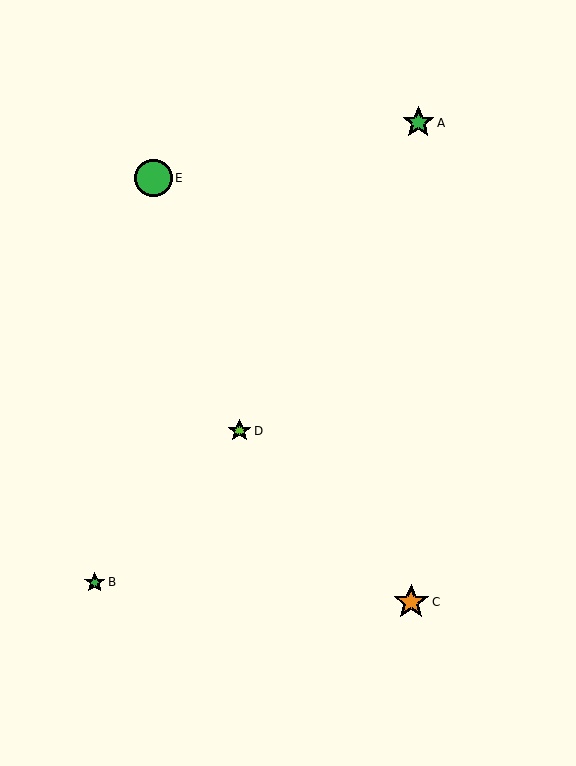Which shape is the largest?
The green circle (labeled E) is the largest.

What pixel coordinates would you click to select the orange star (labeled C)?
Click at (411, 602) to select the orange star C.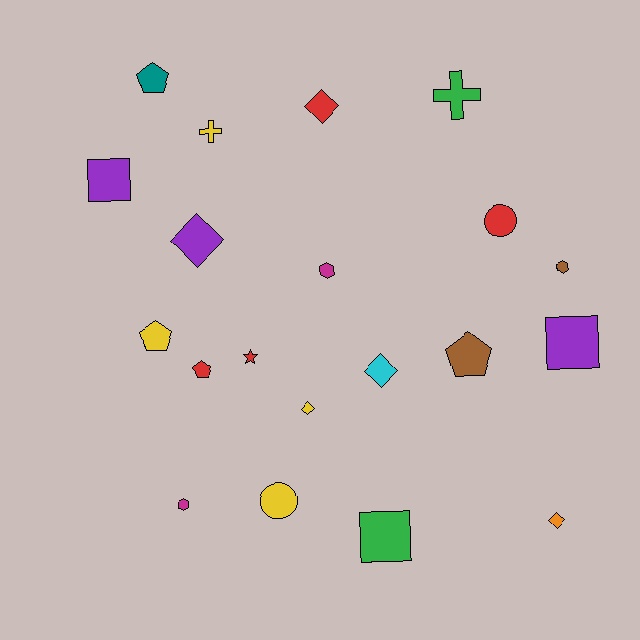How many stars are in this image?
There is 1 star.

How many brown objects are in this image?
There are 2 brown objects.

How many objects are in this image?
There are 20 objects.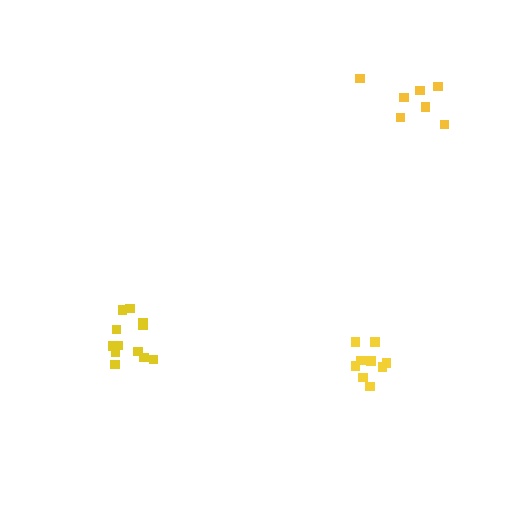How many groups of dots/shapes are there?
There are 3 groups.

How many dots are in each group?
Group 1: 9 dots, Group 2: 7 dots, Group 3: 12 dots (28 total).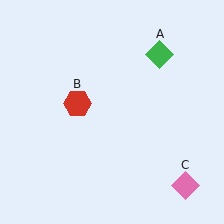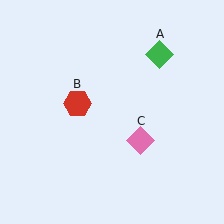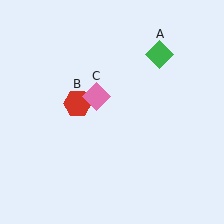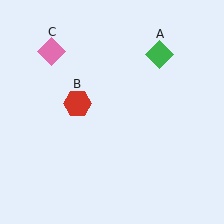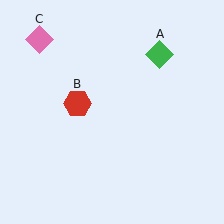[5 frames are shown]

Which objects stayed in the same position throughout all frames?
Green diamond (object A) and red hexagon (object B) remained stationary.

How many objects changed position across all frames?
1 object changed position: pink diamond (object C).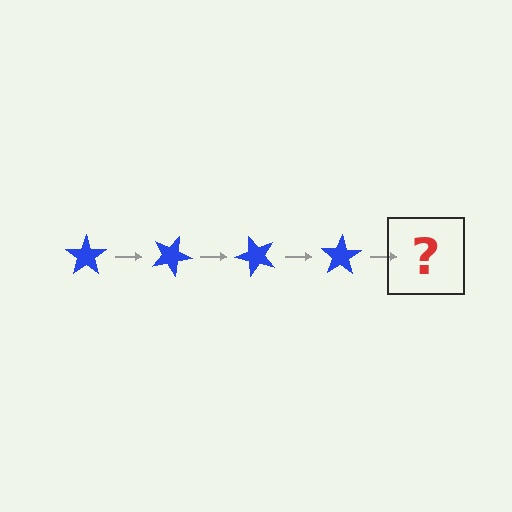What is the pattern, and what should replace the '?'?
The pattern is that the star rotates 25 degrees each step. The '?' should be a blue star rotated 100 degrees.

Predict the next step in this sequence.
The next step is a blue star rotated 100 degrees.